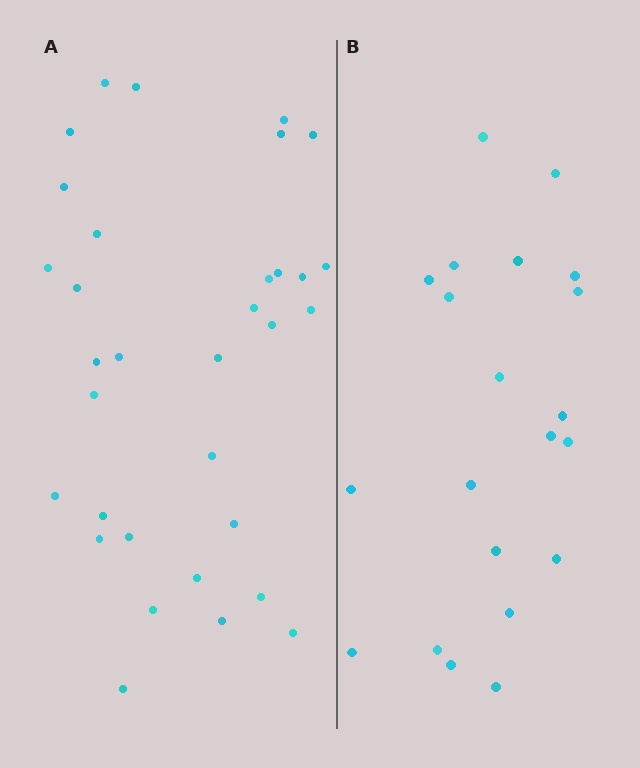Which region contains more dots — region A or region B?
Region A (the left region) has more dots.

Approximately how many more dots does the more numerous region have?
Region A has roughly 12 or so more dots than region B.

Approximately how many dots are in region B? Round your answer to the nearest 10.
About 20 dots. (The exact count is 21, which rounds to 20.)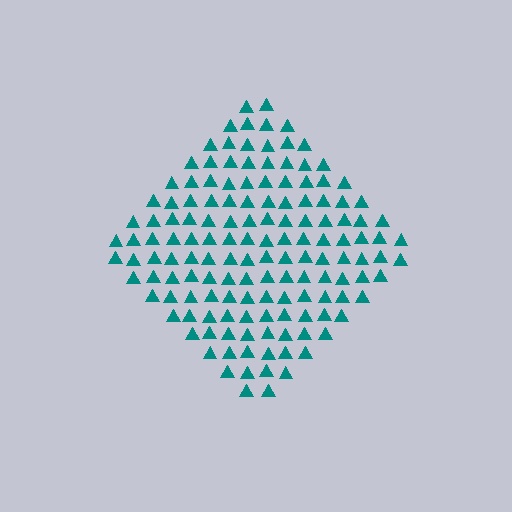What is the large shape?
The large shape is a diamond.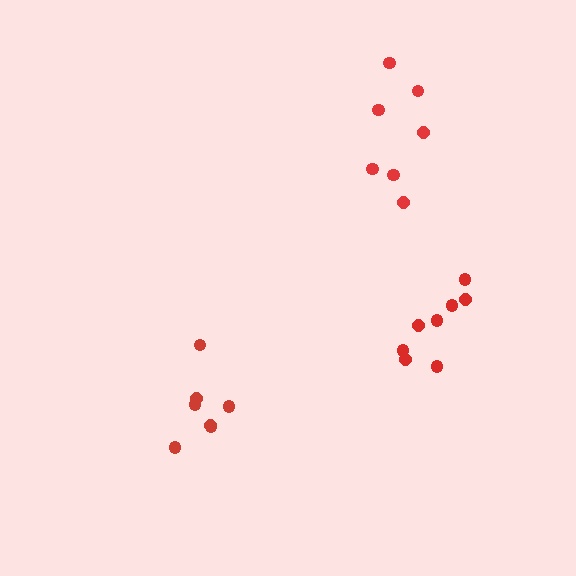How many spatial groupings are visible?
There are 3 spatial groupings.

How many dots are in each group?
Group 1: 8 dots, Group 2: 7 dots, Group 3: 7 dots (22 total).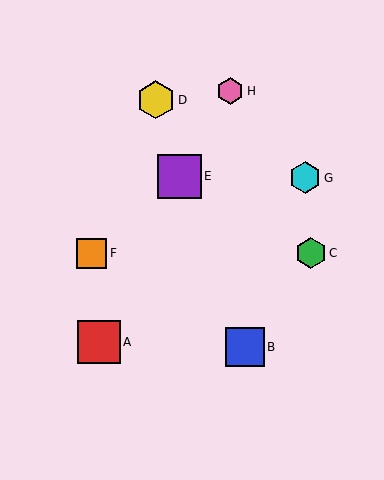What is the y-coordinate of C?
Object C is at y≈253.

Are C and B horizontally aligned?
No, C is at y≈253 and B is at y≈347.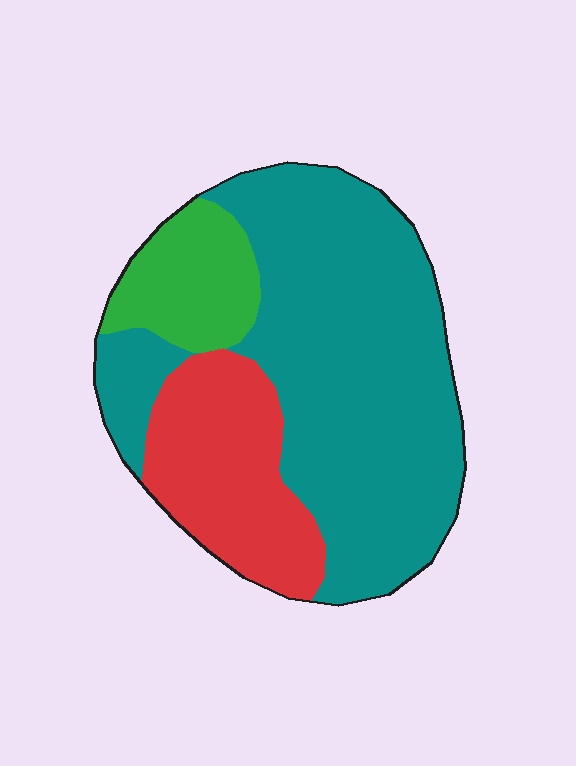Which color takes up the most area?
Teal, at roughly 65%.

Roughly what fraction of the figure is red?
Red takes up about one quarter (1/4) of the figure.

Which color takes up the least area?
Green, at roughly 15%.